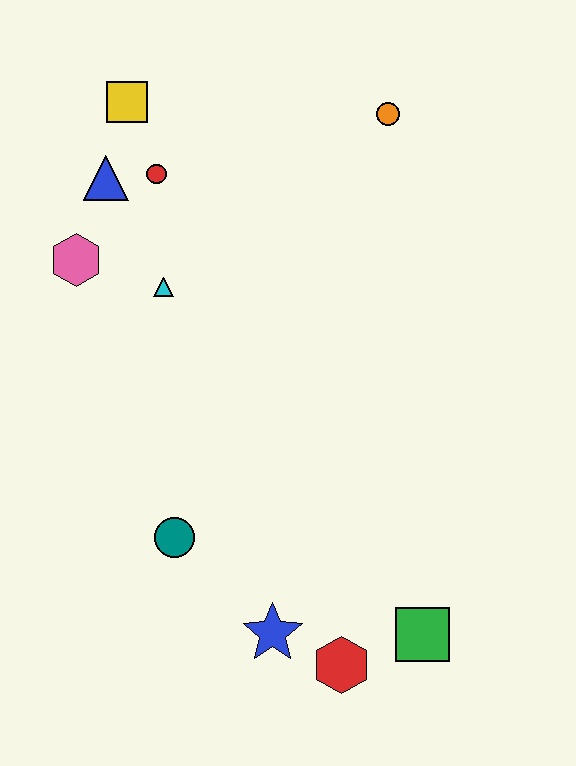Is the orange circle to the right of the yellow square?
Yes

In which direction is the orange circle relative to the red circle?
The orange circle is to the right of the red circle.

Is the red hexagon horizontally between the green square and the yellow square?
Yes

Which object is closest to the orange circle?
The red circle is closest to the orange circle.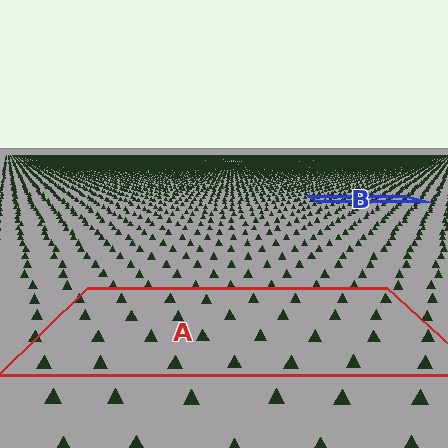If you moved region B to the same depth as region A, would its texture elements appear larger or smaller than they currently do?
They would appear larger. At a closer depth, the same texture elements are projected at a bigger on-screen size.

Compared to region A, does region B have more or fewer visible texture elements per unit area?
Region B has more texture elements per unit area — they are packed more densely because it is farther away.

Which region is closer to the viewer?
Region A is closer. The texture elements there are larger and more spread out.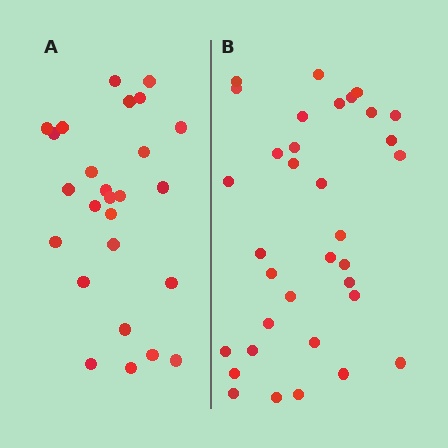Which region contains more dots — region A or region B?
Region B (the right region) has more dots.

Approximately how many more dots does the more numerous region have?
Region B has roughly 8 or so more dots than region A.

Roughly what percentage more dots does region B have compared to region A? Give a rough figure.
About 30% more.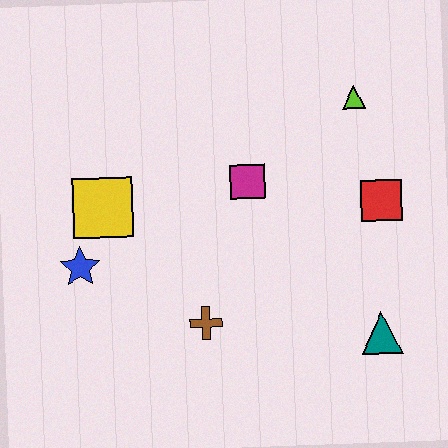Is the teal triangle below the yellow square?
Yes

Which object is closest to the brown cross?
The blue star is closest to the brown cross.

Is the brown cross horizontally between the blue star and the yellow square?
No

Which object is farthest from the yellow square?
The teal triangle is farthest from the yellow square.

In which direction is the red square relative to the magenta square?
The red square is to the right of the magenta square.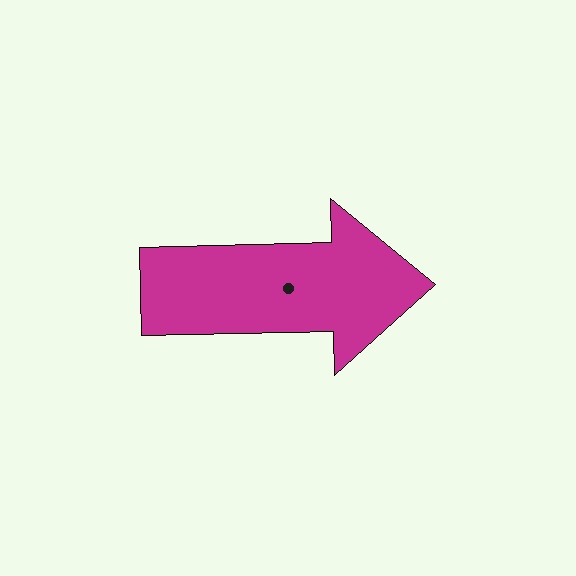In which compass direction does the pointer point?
East.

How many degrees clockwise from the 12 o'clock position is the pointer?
Approximately 89 degrees.